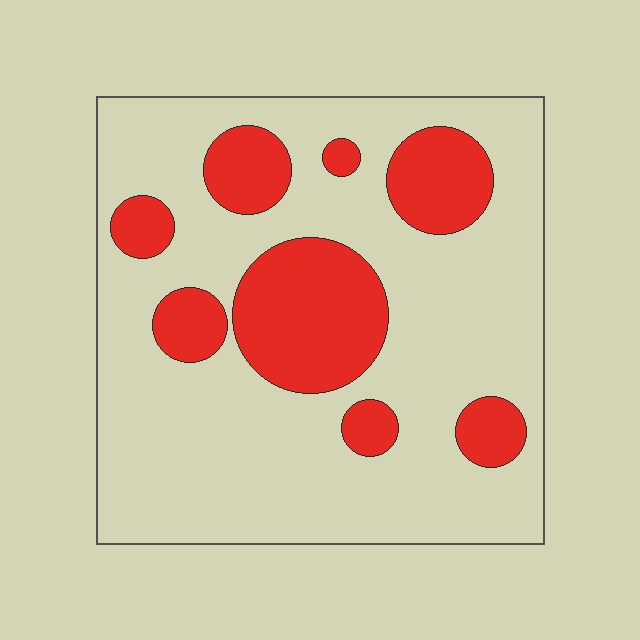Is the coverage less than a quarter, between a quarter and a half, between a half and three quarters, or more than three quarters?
Between a quarter and a half.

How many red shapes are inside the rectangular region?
8.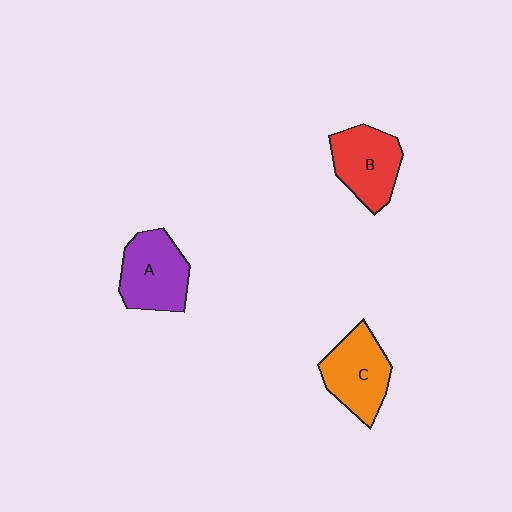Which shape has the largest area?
Shape A (purple).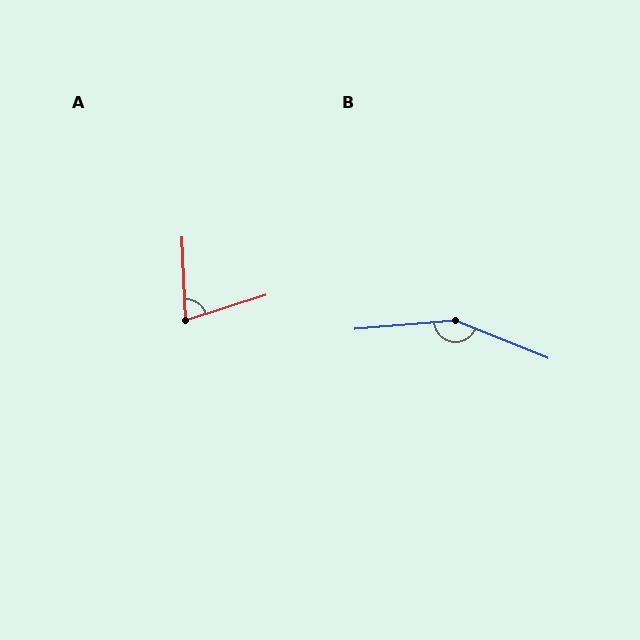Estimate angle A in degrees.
Approximately 75 degrees.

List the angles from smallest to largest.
A (75°), B (153°).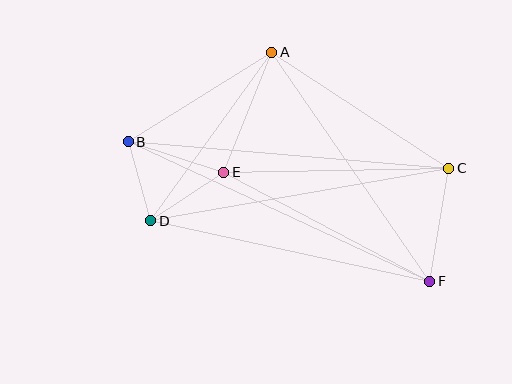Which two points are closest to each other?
Points B and D are closest to each other.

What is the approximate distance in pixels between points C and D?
The distance between C and D is approximately 302 pixels.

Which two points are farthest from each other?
Points B and F are farthest from each other.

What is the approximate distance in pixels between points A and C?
The distance between A and C is approximately 211 pixels.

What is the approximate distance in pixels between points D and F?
The distance between D and F is approximately 286 pixels.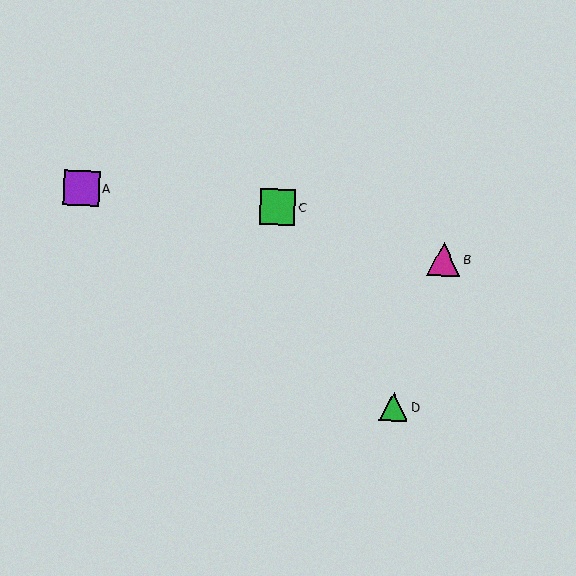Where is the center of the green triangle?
The center of the green triangle is at (394, 406).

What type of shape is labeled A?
Shape A is a purple square.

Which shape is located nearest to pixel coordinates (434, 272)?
The magenta triangle (labeled B) at (444, 259) is nearest to that location.